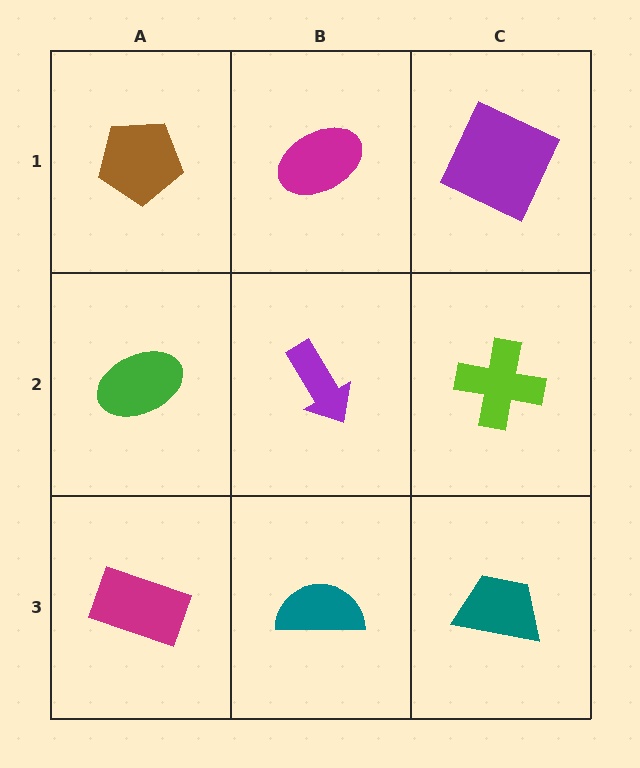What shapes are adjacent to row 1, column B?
A purple arrow (row 2, column B), a brown pentagon (row 1, column A), a purple square (row 1, column C).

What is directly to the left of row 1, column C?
A magenta ellipse.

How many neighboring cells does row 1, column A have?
2.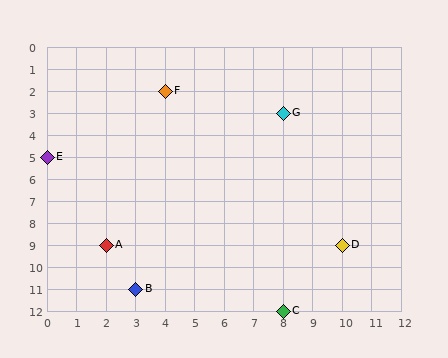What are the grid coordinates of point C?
Point C is at grid coordinates (8, 12).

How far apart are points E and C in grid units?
Points E and C are 8 columns and 7 rows apart (about 10.6 grid units diagonally).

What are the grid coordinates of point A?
Point A is at grid coordinates (2, 9).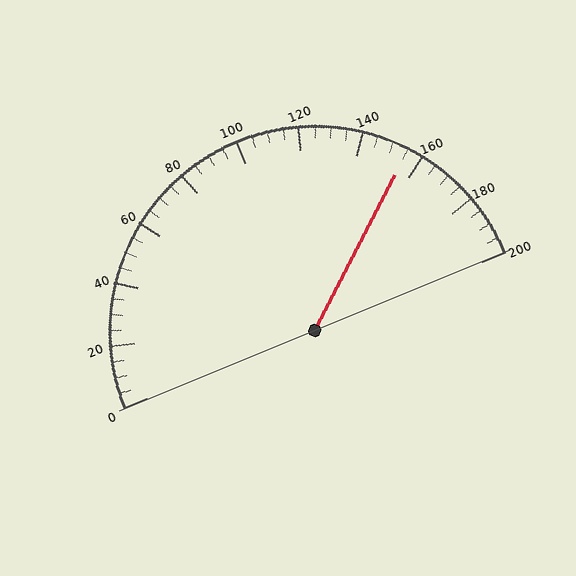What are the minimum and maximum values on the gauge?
The gauge ranges from 0 to 200.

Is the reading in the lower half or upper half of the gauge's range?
The reading is in the upper half of the range (0 to 200).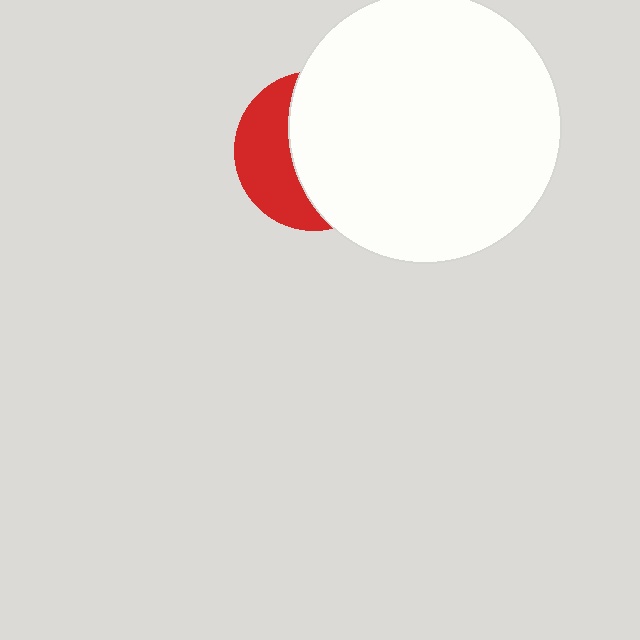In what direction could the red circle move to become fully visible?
The red circle could move left. That would shift it out from behind the white circle entirely.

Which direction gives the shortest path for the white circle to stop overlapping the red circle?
Moving right gives the shortest separation.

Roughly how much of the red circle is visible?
A small part of it is visible (roughly 38%).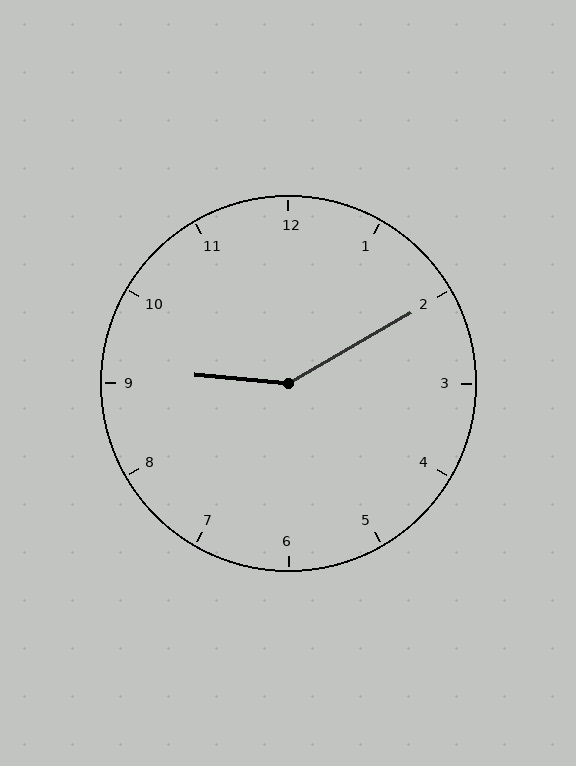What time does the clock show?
9:10.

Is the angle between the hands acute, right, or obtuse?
It is obtuse.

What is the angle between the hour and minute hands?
Approximately 145 degrees.